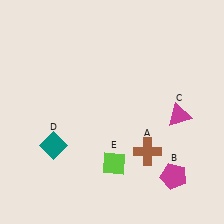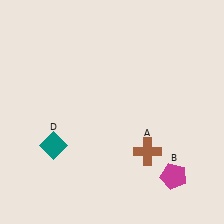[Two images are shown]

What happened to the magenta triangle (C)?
The magenta triangle (C) was removed in Image 2. It was in the bottom-right area of Image 1.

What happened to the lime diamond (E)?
The lime diamond (E) was removed in Image 2. It was in the bottom-right area of Image 1.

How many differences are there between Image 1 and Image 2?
There are 2 differences between the two images.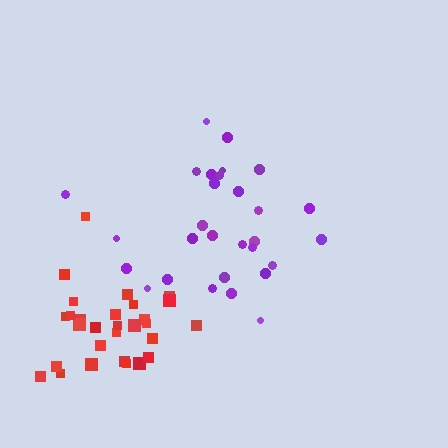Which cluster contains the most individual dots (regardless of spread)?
Purple (29).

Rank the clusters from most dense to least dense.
red, purple.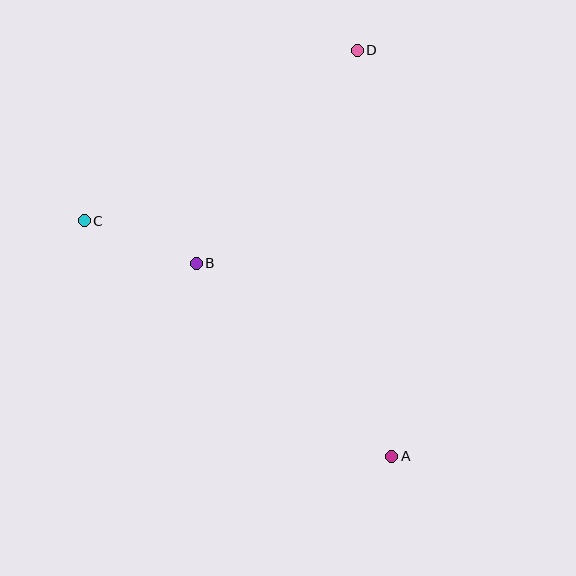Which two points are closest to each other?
Points B and C are closest to each other.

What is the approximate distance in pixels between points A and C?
The distance between A and C is approximately 387 pixels.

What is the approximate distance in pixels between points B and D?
The distance between B and D is approximately 267 pixels.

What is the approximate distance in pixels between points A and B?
The distance between A and B is approximately 274 pixels.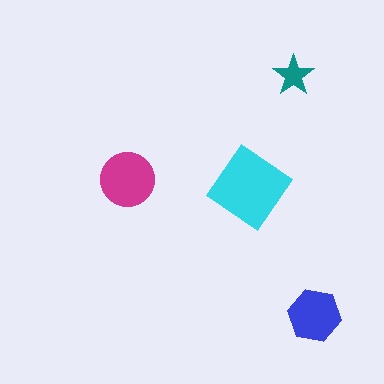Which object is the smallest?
The teal star.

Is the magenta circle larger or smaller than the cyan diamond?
Smaller.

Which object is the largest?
The cyan diamond.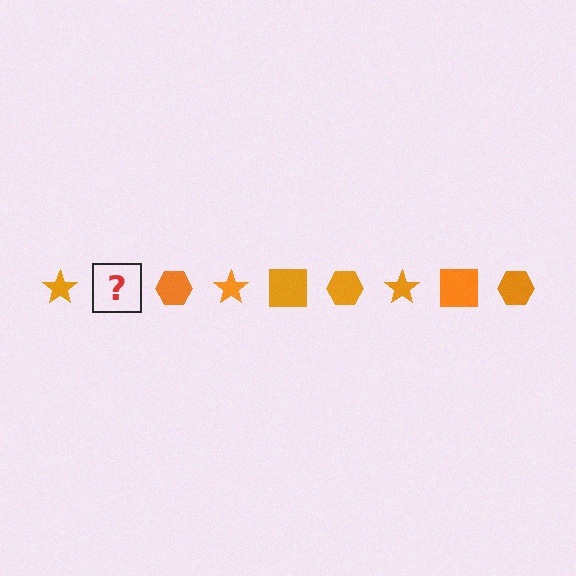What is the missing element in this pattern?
The missing element is an orange square.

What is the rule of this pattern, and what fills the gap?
The rule is that the pattern cycles through star, square, hexagon shapes in orange. The gap should be filled with an orange square.